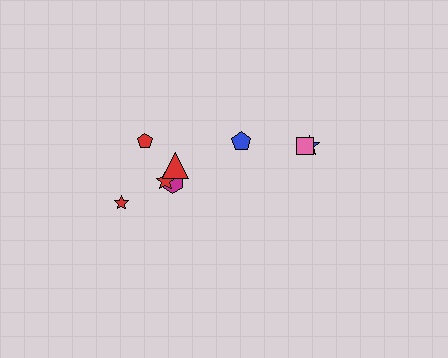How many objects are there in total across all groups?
There are 8 objects.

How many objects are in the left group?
There are 5 objects.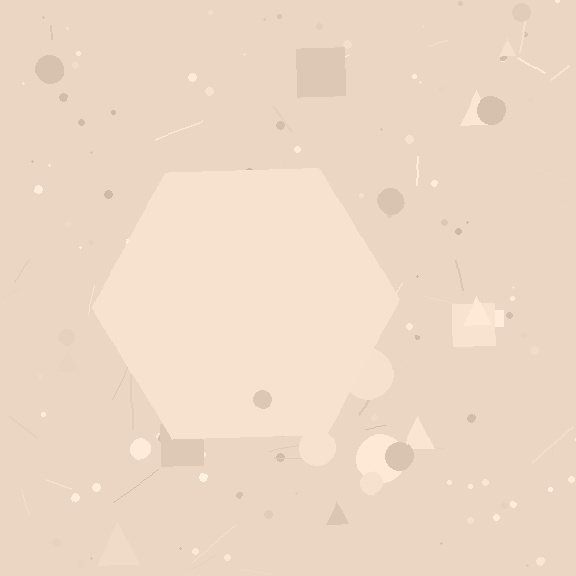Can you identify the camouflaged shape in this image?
The camouflaged shape is a hexagon.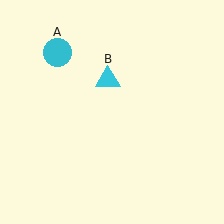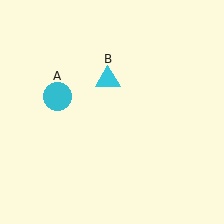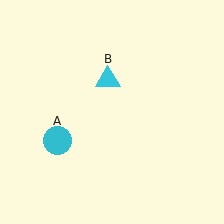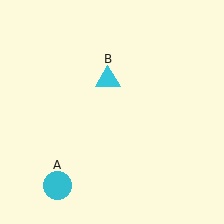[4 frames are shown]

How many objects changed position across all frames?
1 object changed position: cyan circle (object A).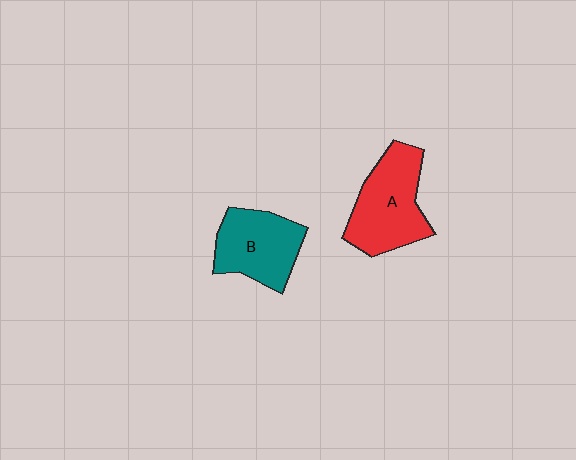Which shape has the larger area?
Shape A (red).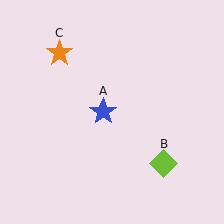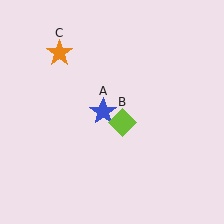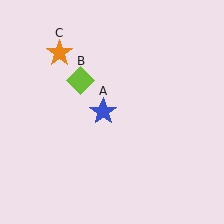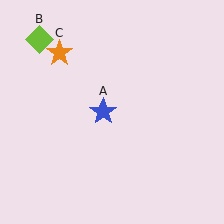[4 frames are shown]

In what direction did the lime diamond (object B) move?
The lime diamond (object B) moved up and to the left.